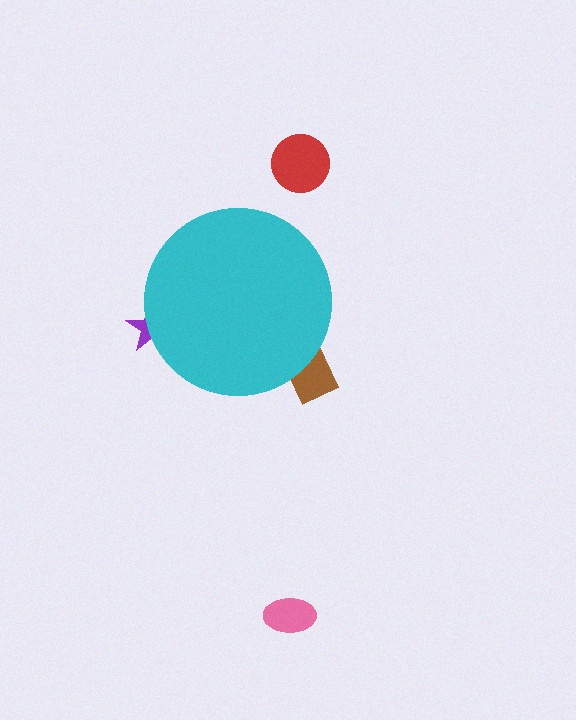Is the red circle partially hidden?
No, the red circle is fully visible.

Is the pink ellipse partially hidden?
No, the pink ellipse is fully visible.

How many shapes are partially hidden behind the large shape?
2 shapes are partially hidden.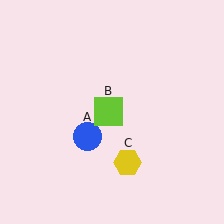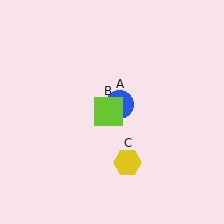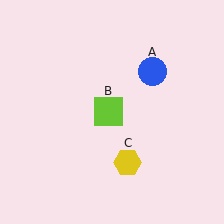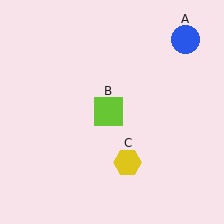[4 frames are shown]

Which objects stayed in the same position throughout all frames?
Lime square (object B) and yellow hexagon (object C) remained stationary.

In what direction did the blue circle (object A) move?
The blue circle (object A) moved up and to the right.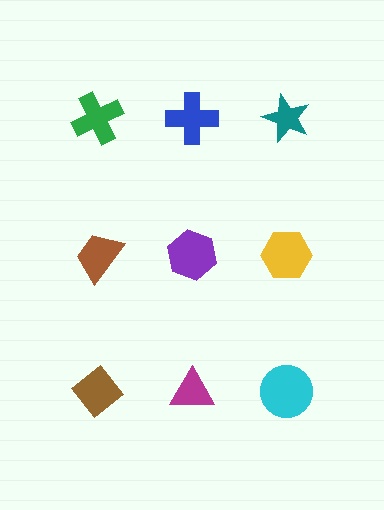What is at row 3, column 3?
A cyan circle.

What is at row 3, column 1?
A brown diamond.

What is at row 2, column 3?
A yellow hexagon.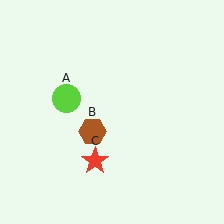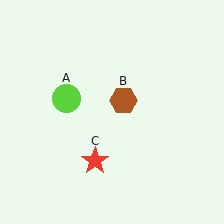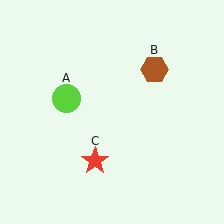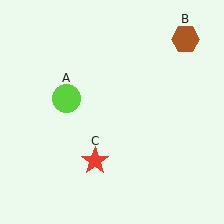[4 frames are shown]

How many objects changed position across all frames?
1 object changed position: brown hexagon (object B).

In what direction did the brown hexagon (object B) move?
The brown hexagon (object B) moved up and to the right.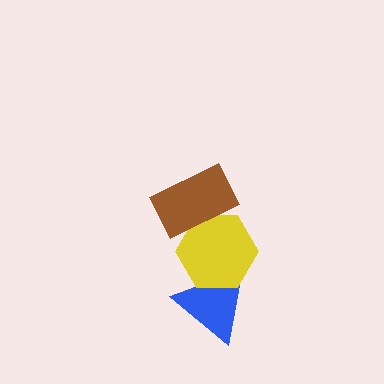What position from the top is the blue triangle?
The blue triangle is 3rd from the top.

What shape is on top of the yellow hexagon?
The brown rectangle is on top of the yellow hexagon.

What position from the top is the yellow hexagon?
The yellow hexagon is 2nd from the top.